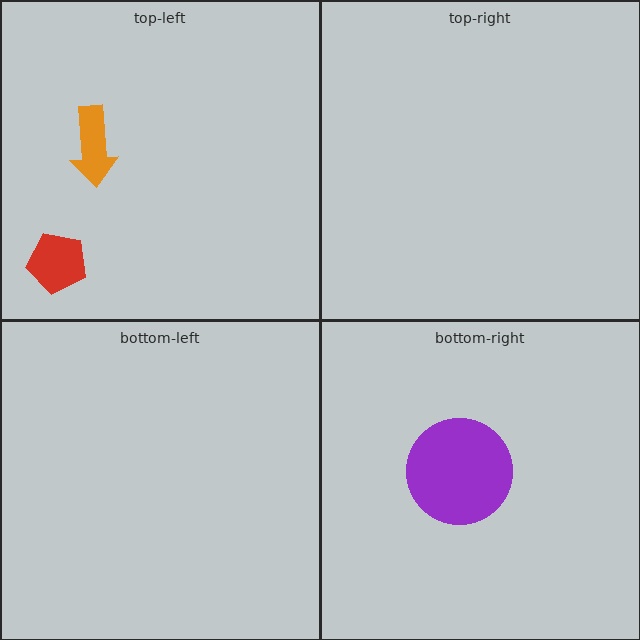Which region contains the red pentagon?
The top-left region.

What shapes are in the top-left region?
The red pentagon, the orange arrow.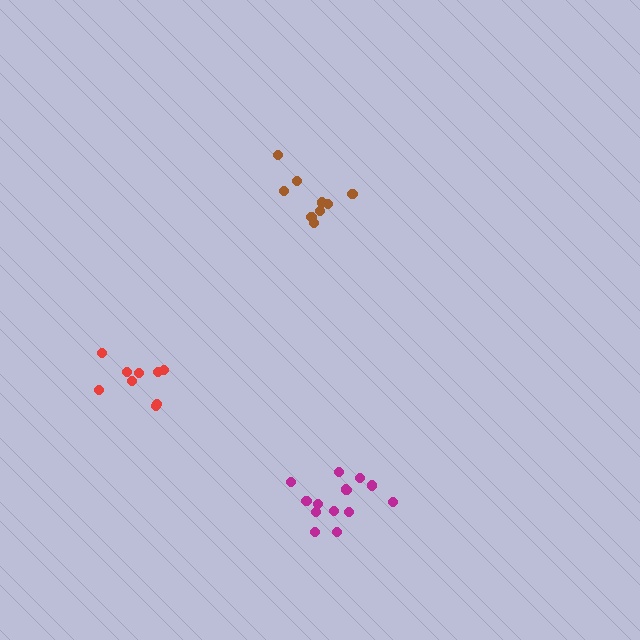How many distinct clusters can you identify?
There are 3 distinct clusters.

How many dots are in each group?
Group 1: 9 dots, Group 2: 9 dots, Group 3: 14 dots (32 total).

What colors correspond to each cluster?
The clusters are colored: brown, red, magenta.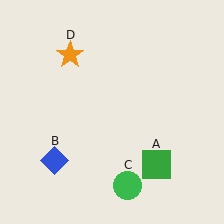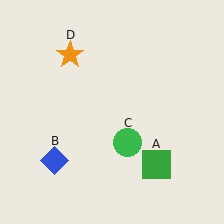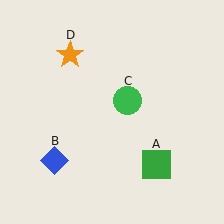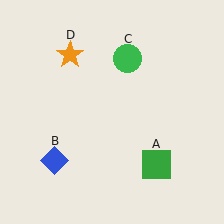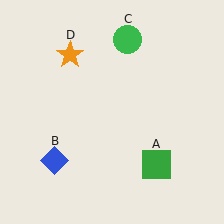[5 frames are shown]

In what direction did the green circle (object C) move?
The green circle (object C) moved up.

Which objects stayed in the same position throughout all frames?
Green square (object A) and blue diamond (object B) and orange star (object D) remained stationary.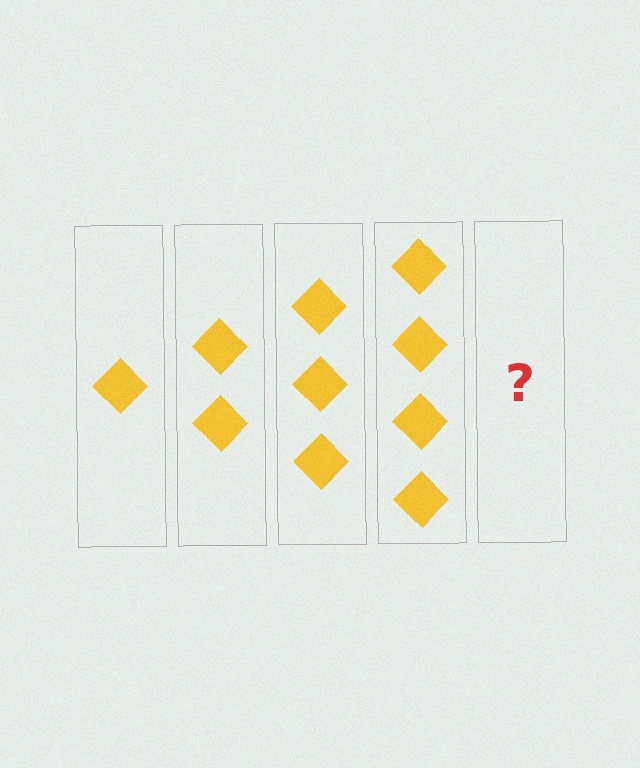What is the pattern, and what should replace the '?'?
The pattern is that each step adds one more diamond. The '?' should be 5 diamonds.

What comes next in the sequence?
The next element should be 5 diamonds.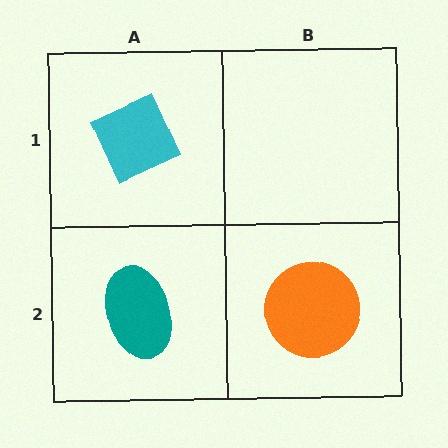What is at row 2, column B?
An orange circle.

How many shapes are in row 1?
1 shape.